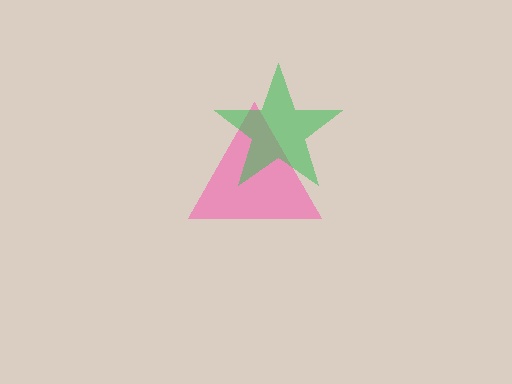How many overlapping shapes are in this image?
There are 2 overlapping shapes in the image.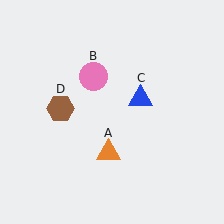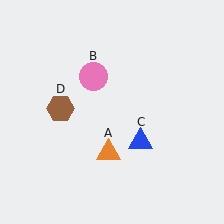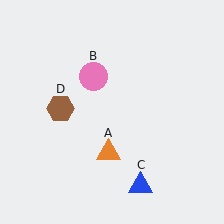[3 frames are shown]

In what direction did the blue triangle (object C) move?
The blue triangle (object C) moved down.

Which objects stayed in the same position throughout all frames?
Orange triangle (object A) and pink circle (object B) and brown hexagon (object D) remained stationary.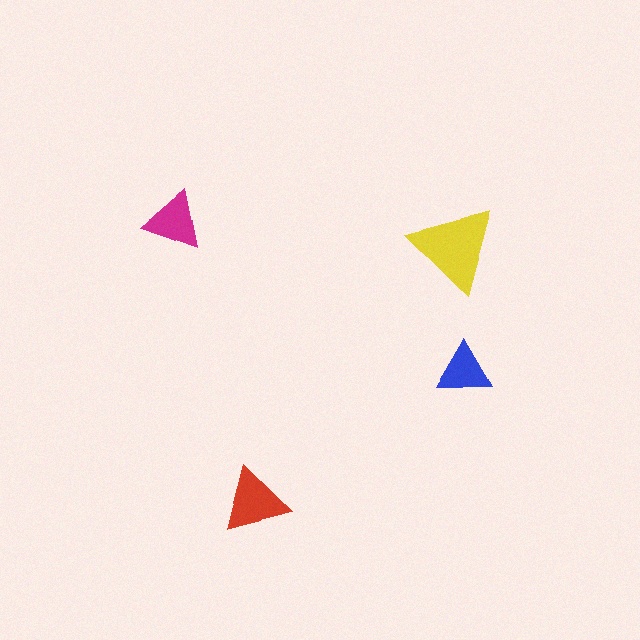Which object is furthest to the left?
The magenta triangle is leftmost.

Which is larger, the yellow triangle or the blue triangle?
The yellow one.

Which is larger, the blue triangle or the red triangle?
The red one.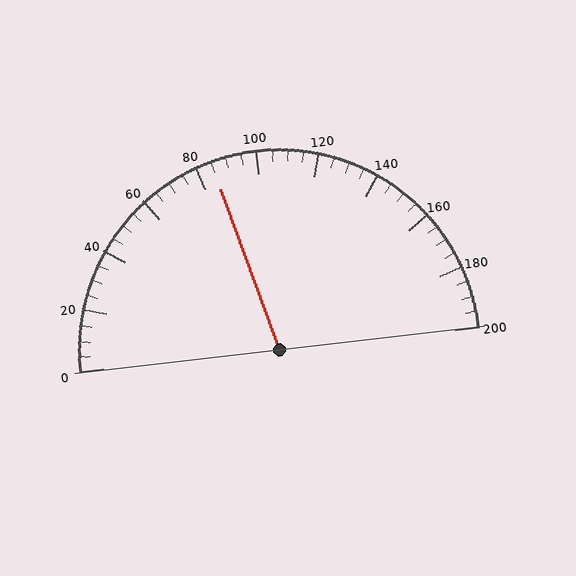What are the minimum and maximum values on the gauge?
The gauge ranges from 0 to 200.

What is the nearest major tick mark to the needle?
The nearest major tick mark is 80.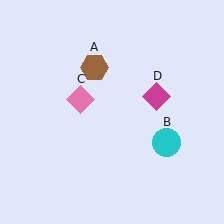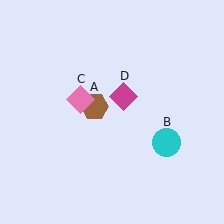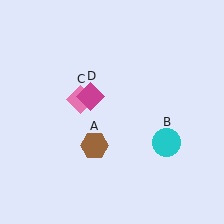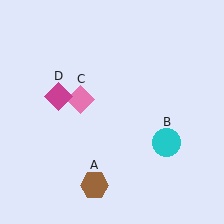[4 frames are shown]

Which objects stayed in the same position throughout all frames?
Cyan circle (object B) and pink diamond (object C) remained stationary.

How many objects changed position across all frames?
2 objects changed position: brown hexagon (object A), magenta diamond (object D).